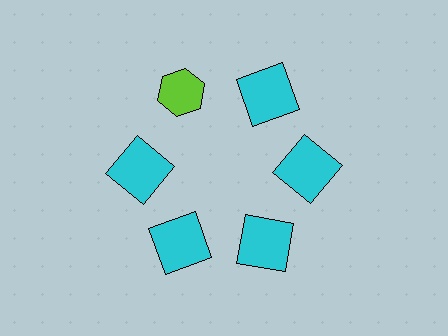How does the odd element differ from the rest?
It differs in both color (lime instead of cyan) and shape (hexagon instead of square).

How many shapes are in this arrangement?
There are 6 shapes arranged in a ring pattern.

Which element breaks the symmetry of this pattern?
The lime hexagon at roughly the 11 o'clock position breaks the symmetry. All other shapes are cyan squares.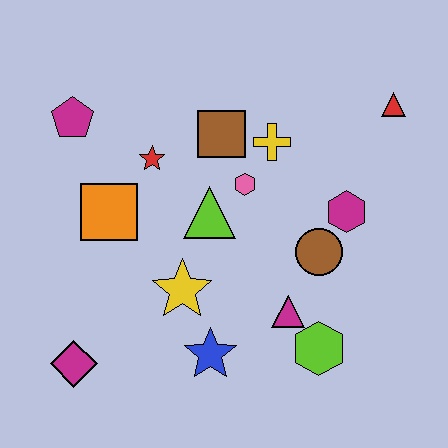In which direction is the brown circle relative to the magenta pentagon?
The brown circle is to the right of the magenta pentagon.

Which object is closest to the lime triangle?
The pink hexagon is closest to the lime triangle.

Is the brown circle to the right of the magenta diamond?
Yes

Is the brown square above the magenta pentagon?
No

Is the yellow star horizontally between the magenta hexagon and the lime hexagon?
No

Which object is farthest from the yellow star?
The red triangle is farthest from the yellow star.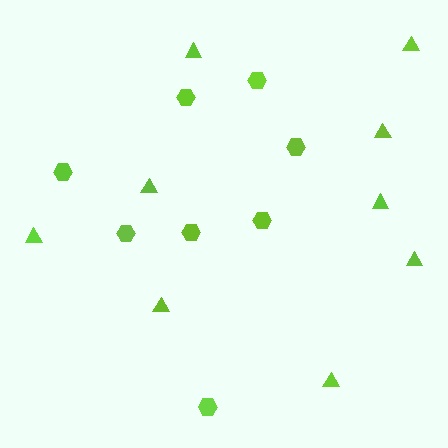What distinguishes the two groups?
There are 2 groups: one group of hexagons (8) and one group of triangles (9).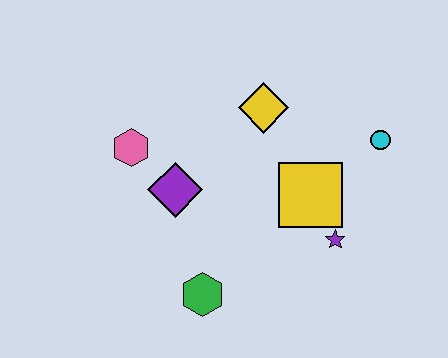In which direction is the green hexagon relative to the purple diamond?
The green hexagon is below the purple diamond.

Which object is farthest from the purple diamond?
The cyan circle is farthest from the purple diamond.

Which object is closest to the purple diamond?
The pink hexagon is closest to the purple diamond.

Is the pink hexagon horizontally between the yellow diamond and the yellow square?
No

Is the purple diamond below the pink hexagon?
Yes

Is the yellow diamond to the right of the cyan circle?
No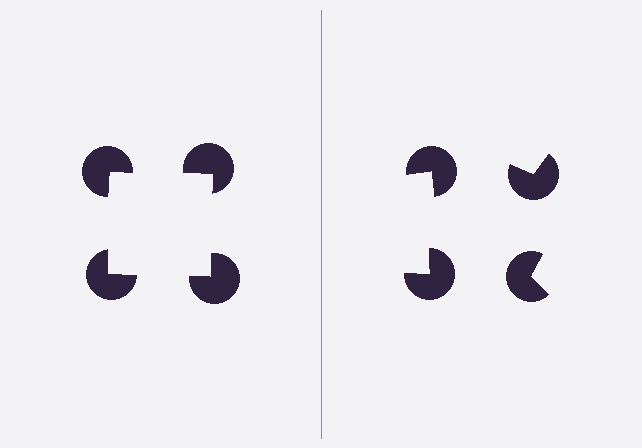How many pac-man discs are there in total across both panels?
8 — 4 on each side.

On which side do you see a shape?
An illusory square appears on the left side. On the right side the wedge cuts are rotated, so no coherent shape forms.